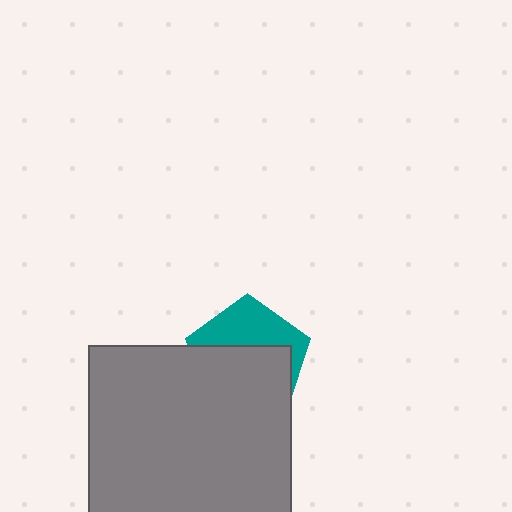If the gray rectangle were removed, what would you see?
You would see the complete teal pentagon.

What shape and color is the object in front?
The object in front is a gray rectangle.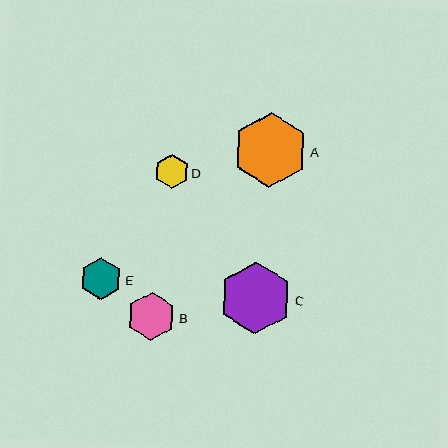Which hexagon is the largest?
Hexagon A is the largest with a size of approximately 75 pixels.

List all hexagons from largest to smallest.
From largest to smallest: A, C, B, E, D.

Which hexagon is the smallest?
Hexagon D is the smallest with a size of approximately 34 pixels.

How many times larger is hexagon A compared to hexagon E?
Hexagon A is approximately 1.8 times the size of hexagon E.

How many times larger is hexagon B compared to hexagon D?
Hexagon B is approximately 1.4 times the size of hexagon D.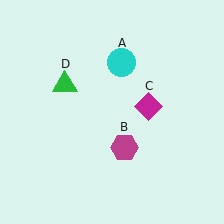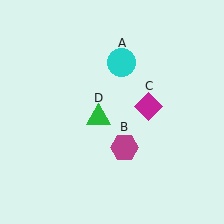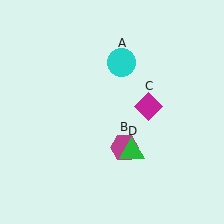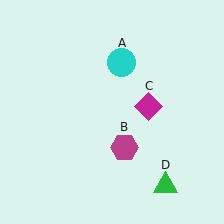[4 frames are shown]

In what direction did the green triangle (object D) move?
The green triangle (object D) moved down and to the right.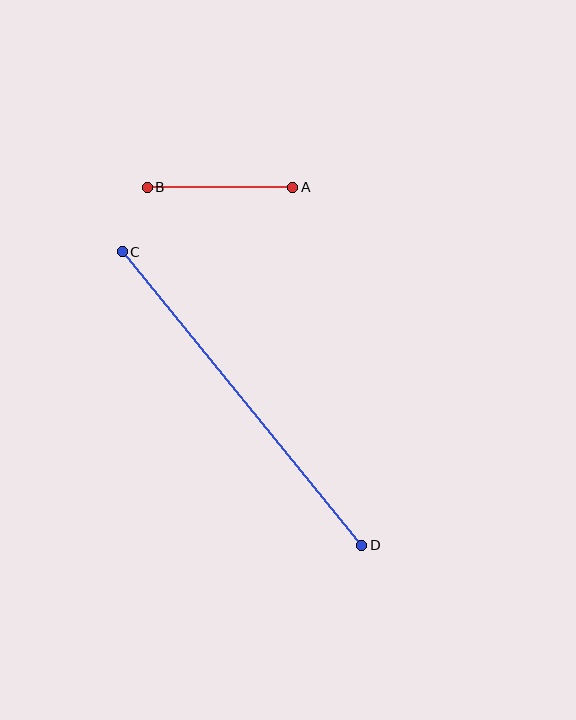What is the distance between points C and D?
The distance is approximately 379 pixels.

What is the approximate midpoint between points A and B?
The midpoint is at approximately (220, 187) pixels.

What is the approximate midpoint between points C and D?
The midpoint is at approximately (242, 399) pixels.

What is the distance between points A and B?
The distance is approximately 146 pixels.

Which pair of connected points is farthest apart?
Points C and D are farthest apart.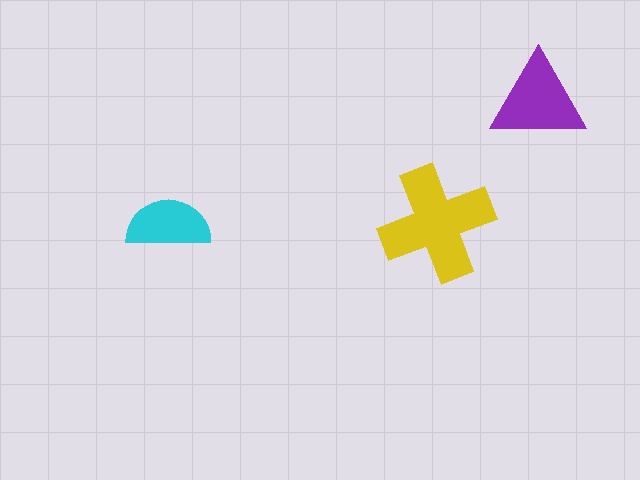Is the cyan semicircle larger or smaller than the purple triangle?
Smaller.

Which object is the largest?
The yellow cross.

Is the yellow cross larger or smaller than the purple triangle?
Larger.